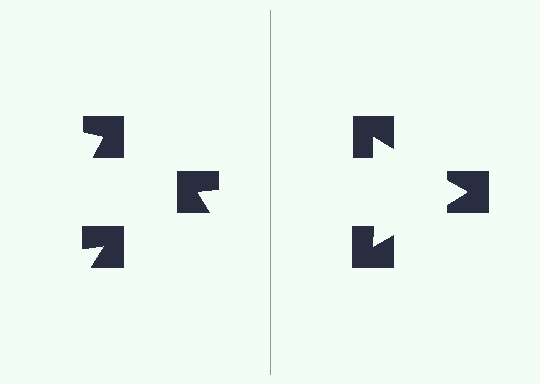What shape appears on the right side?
An illusory triangle.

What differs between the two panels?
The notched squares are positioned identically on both sides; only the wedge orientations differ. On the right they align to a triangle; on the left they are misaligned.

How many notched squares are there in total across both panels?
6 — 3 on each side.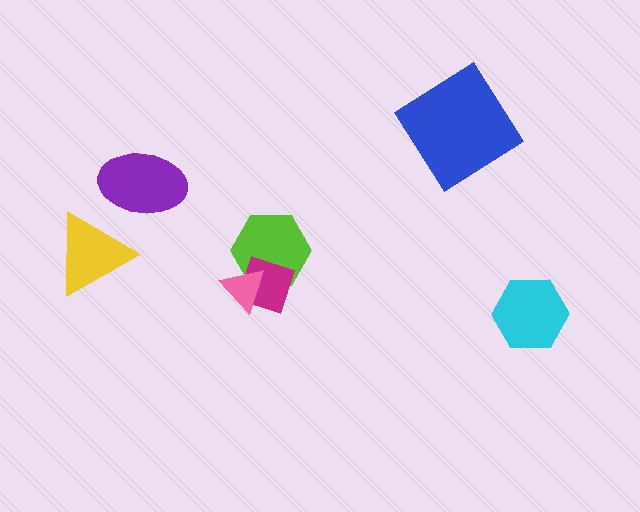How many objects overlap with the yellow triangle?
0 objects overlap with the yellow triangle.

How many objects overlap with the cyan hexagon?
0 objects overlap with the cyan hexagon.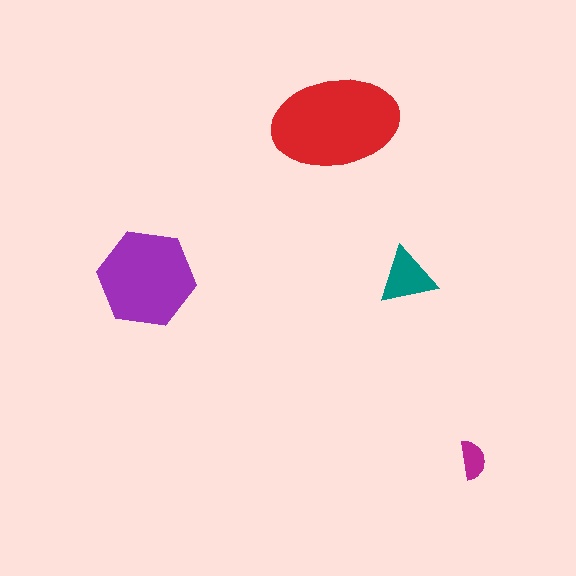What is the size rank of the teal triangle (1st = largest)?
3rd.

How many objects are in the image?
There are 4 objects in the image.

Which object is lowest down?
The magenta semicircle is bottommost.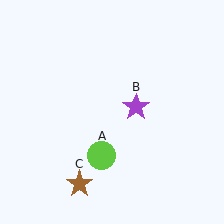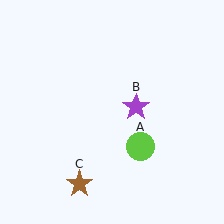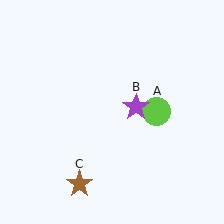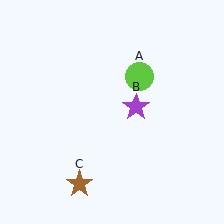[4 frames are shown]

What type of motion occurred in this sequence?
The lime circle (object A) rotated counterclockwise around the center of the scene.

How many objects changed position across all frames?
1 object changed position: lime circle (object A).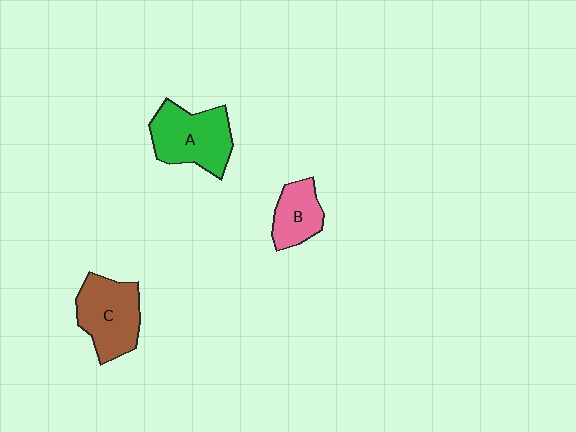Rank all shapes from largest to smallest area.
From largest to smallest: A (green), C (brown), B (pink).